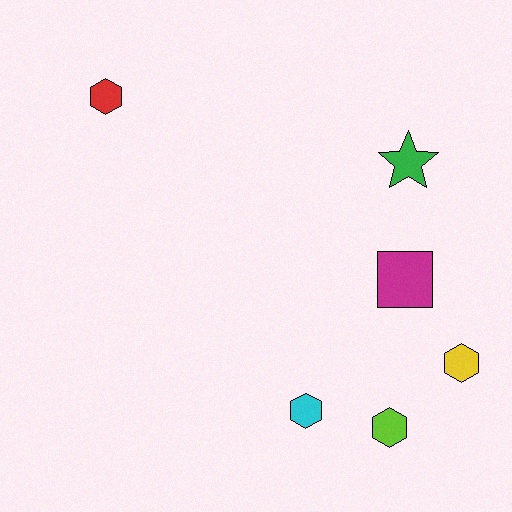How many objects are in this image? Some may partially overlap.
There are 6 objects.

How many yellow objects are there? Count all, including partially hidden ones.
There is 1 yellow object.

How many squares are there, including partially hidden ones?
There is 1 square.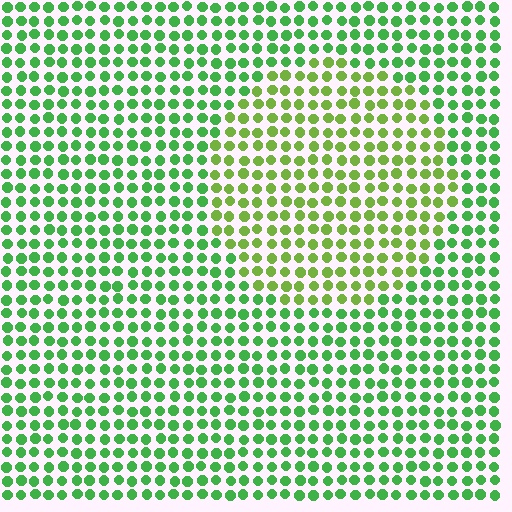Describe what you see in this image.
The image is filled with small green elements in a uniform arrangement. A circle-shaped region is visible where the elements are tinted to a slightly different hue, forming a subtle color boundary.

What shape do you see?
I see a circle.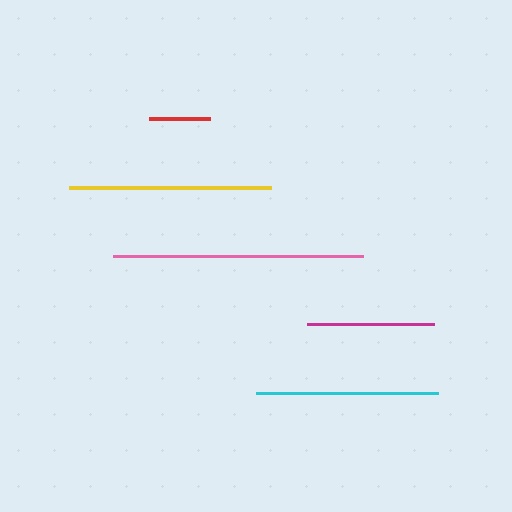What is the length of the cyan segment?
The cyan segment is approximately 182 pixels long.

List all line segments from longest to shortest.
From longest to shortest: pink, yellow, cyan, magenta, red.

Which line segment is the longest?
The pink line is the longest at approximately 250 pixels.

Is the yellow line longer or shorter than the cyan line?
The yellow line is longer than the cyan line.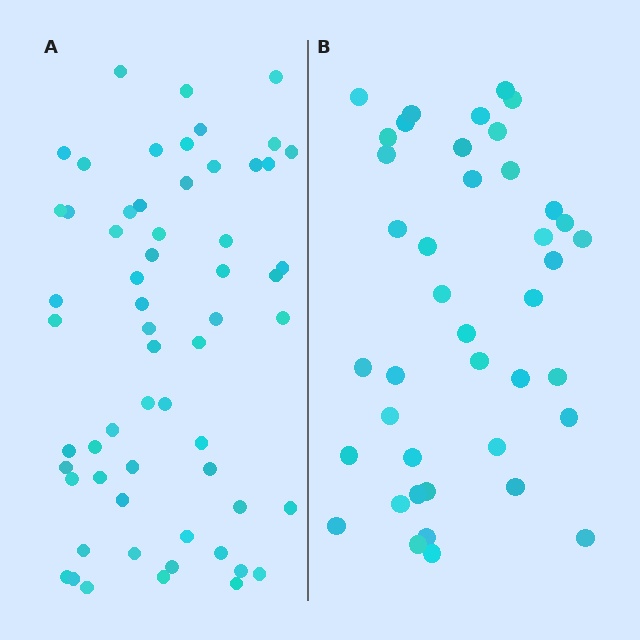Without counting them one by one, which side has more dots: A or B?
Region A (the left region) has more dots.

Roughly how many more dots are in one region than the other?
Region A has approximately 20 more dots than region B.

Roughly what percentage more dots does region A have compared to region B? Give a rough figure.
About 45% more.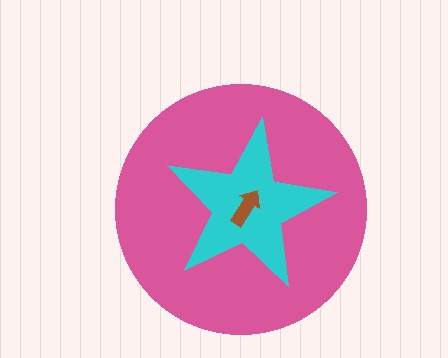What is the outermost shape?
The pink circle.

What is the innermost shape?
The brown arrow.